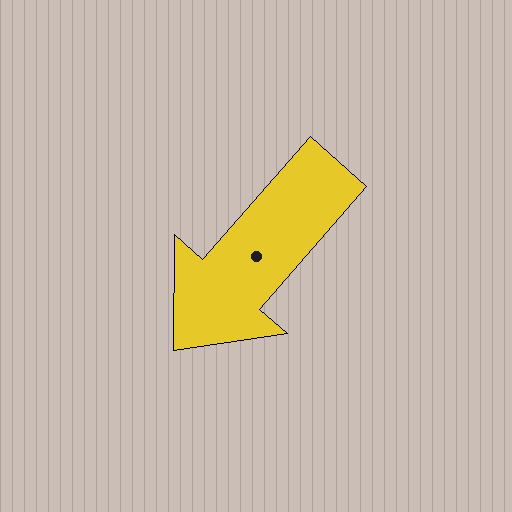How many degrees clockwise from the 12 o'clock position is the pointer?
Approximately 221 degrees.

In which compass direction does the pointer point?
Southwest.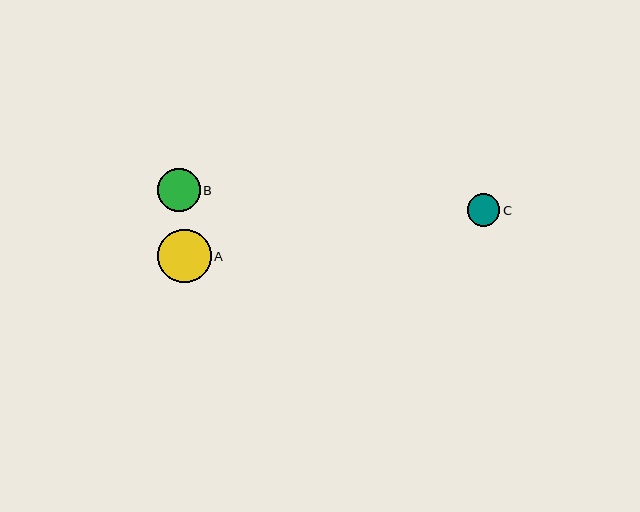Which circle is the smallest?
Circle C is the smallest with a size of approximately 32 pixels.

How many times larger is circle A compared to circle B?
Circle A is approximately 1.2 times the size of circle B.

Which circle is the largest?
Circle A is the largest with a size of approximately 53 pixels.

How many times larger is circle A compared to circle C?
Circle A is approximately 1.7 times the size of circle C.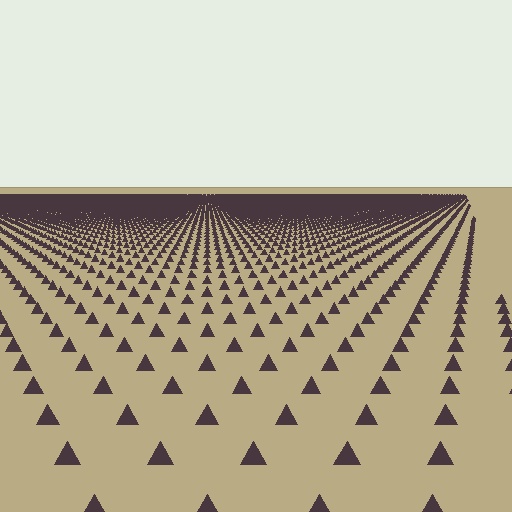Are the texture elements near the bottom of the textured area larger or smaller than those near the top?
Larger. Near the bottom, elements are closer to the viewer and appear at a bigger on-screen size.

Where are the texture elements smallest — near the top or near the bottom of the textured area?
Near the top.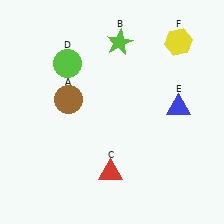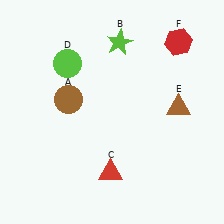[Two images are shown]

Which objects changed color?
E changed from blue to brown. F changed from yellow to red.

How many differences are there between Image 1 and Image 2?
There are 2 differences between the two images.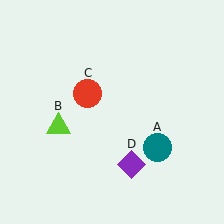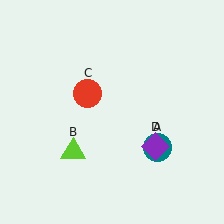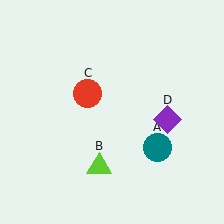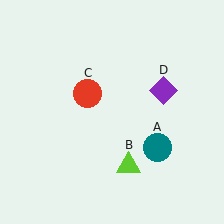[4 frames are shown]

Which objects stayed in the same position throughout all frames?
Teal circle (object A) and red circle (object C) remained stationary.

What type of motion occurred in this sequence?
The lime triangle (object B), purple diamond (object D) rotated counterclockwise around the center of the scene.